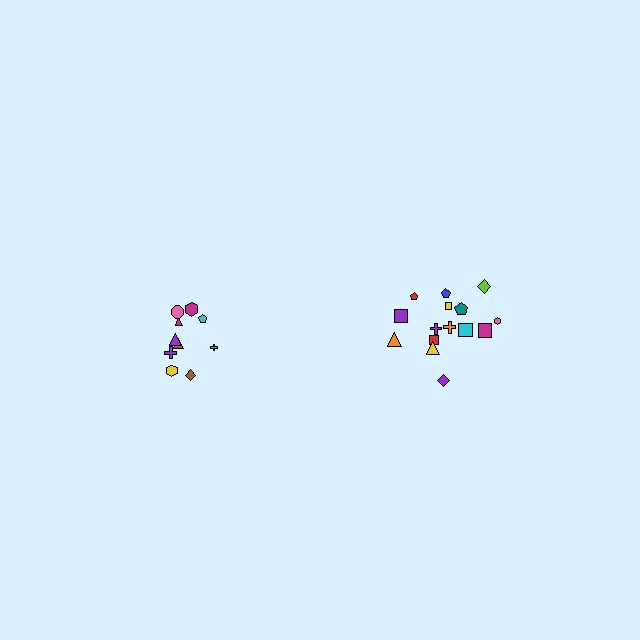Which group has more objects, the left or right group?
The right group.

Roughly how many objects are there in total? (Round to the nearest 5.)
Roughly 25 objects in total.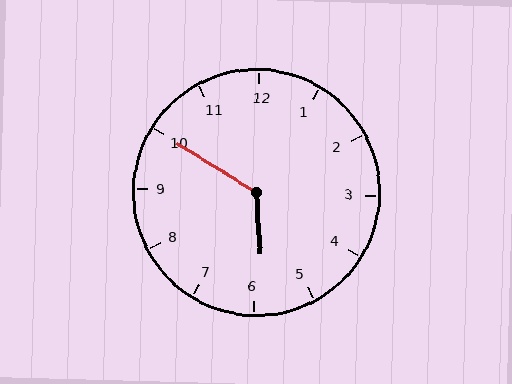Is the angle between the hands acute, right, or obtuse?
It is obtuse.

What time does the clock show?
5:50.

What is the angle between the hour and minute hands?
Approximately 125 degrees.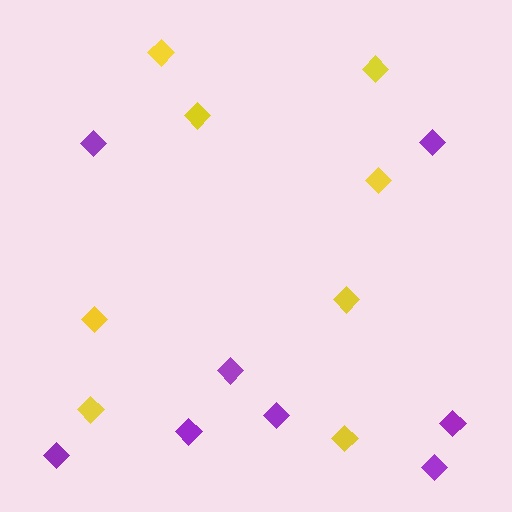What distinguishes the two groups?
There are 2 groups: one group of yellow diamonds (8) and one group of purple diamonds (8).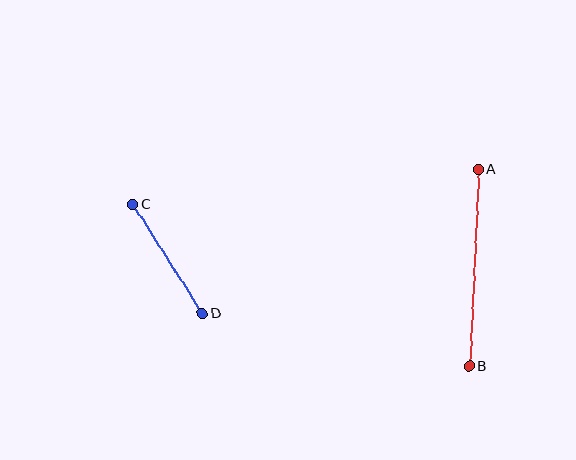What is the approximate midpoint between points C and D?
The midpoint is at approximately (168, 259) pixels.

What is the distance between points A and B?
The distance is approximately 197 pixels.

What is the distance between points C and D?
The distance is approximately 129 pixels.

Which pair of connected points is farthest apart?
Points A and B are farthest apart.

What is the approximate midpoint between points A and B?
The midpoint is at approximately (474, 268) pixels.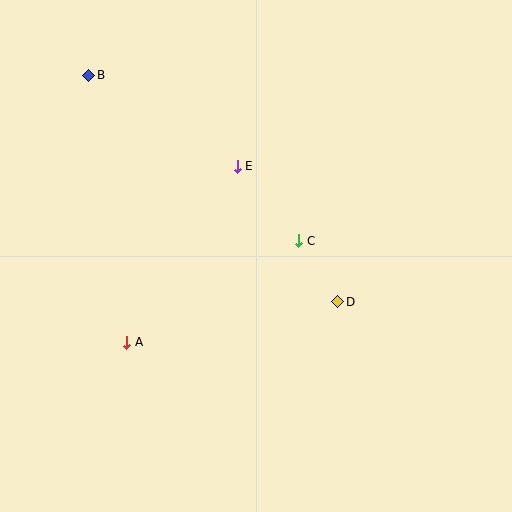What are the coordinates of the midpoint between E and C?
The midpoint between E and C is at (268, 204).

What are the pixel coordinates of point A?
Point A is at (127, 342).